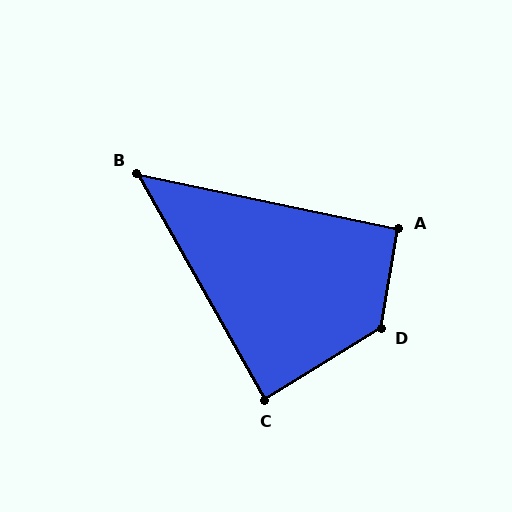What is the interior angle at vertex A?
Approximately 92 degrees (approximately right).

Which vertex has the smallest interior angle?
B, at approximately 49 degrees.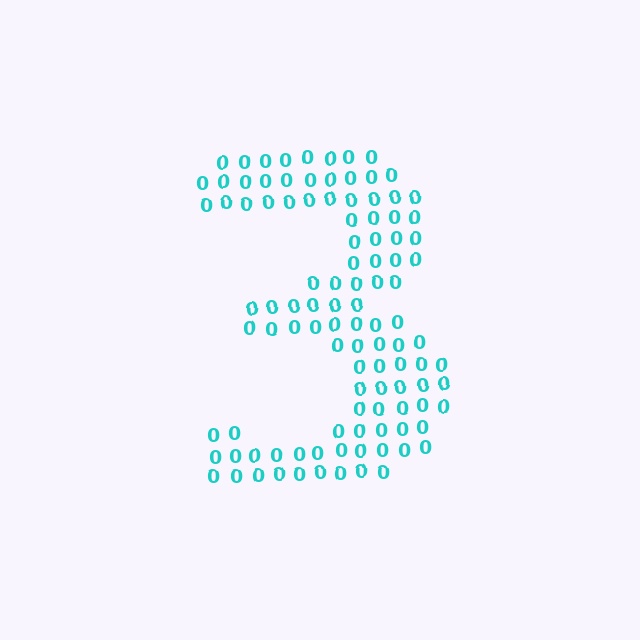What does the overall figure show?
The overall figure shows the digit 3.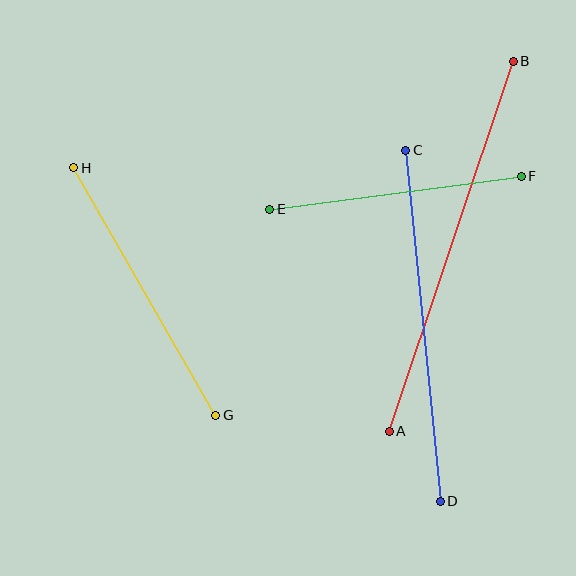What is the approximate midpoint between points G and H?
The midpoint is at approximately (145, 292) pixels.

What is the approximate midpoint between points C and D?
The midpoint is at approximately (423, 326) pixels.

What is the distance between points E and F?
The distance is approximately 254 pixels.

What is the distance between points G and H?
The distance is approximately 285 pixels.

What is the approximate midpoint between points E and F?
The midpoint is at approximately (395, 193) pixels.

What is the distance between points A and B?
The distance is approximately 391 pixels.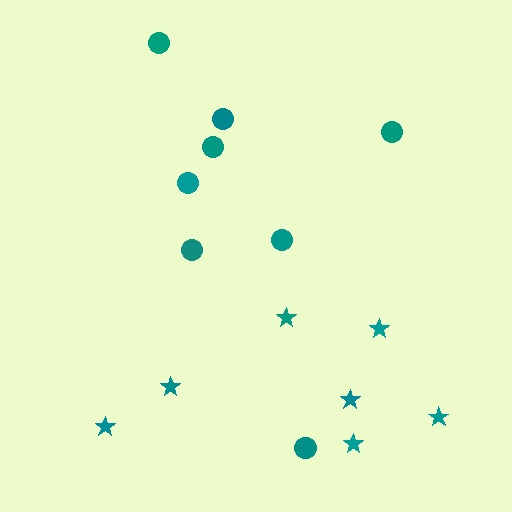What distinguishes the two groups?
There are 2 groups: one group of circles (8) and one group of stars (7).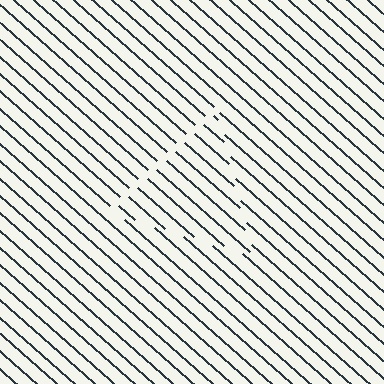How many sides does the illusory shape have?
3 sides — the line-ends trace a triangle.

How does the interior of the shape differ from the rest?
The interior of the shape contains the same grating, shifted by half a period — the contour is defined by the phase discontinuity where line-ends from the inner and outer gratings abut.